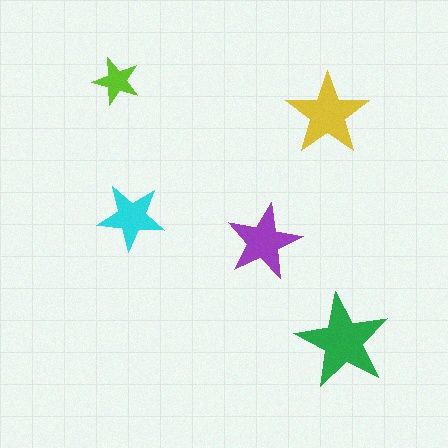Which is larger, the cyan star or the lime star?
The cyan one.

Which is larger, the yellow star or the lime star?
The yellow one.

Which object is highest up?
The lime star is topmost.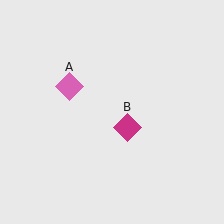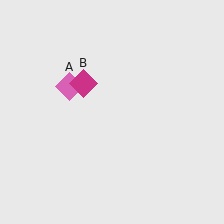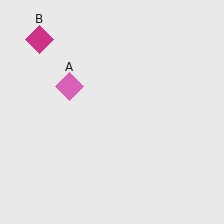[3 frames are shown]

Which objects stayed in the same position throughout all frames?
Pink diamond (object A) remained stationary.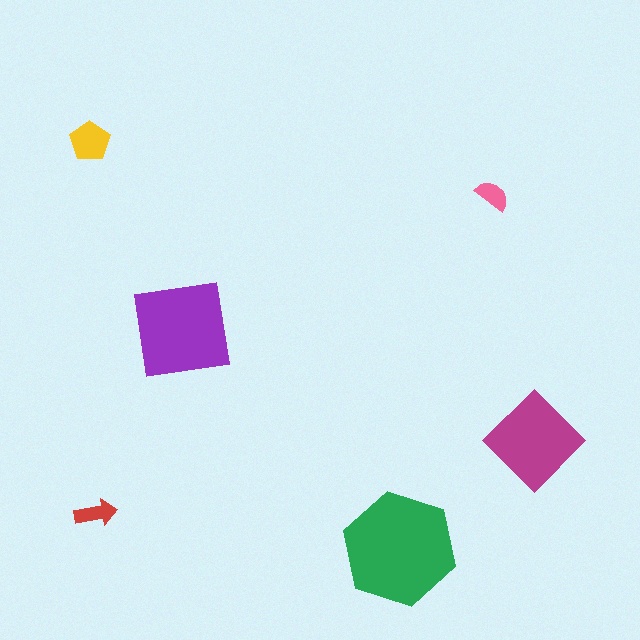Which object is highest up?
The yellow pentagon is topmost.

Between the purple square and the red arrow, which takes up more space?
The purple square.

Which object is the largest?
The green hexagon.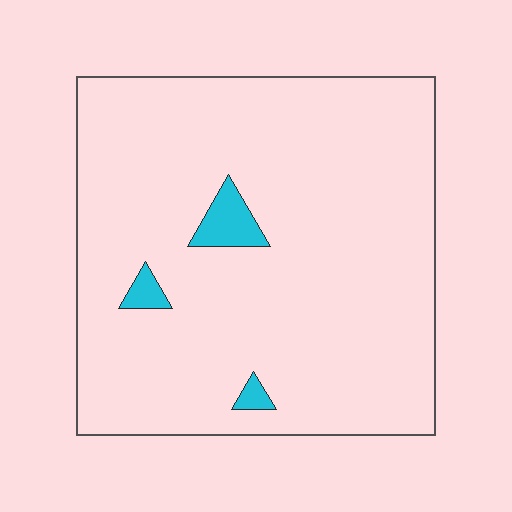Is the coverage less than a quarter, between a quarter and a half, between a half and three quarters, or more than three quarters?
Less than a quarter.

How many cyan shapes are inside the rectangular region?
3.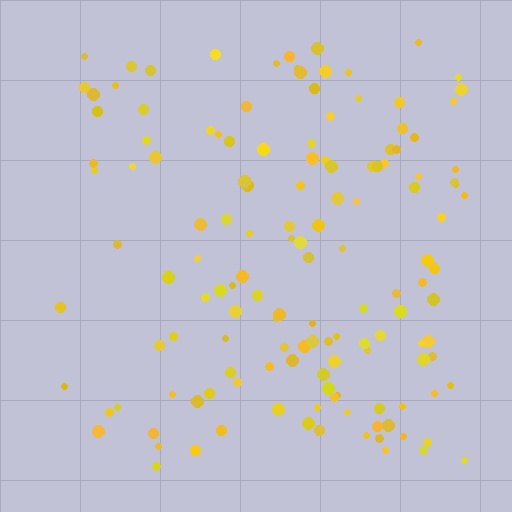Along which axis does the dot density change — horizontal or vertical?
Horizontal.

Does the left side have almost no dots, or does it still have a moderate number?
Still a moderate number, just noticeably fewer than the right.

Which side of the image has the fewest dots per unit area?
The left.